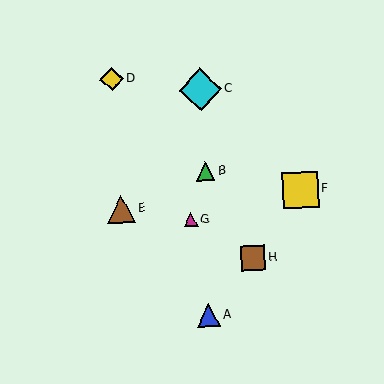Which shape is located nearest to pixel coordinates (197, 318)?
The blue triangle (labeled A) at (209, 315) is nearest to that location.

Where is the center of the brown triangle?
The center of the brown triangle is at (121, 209).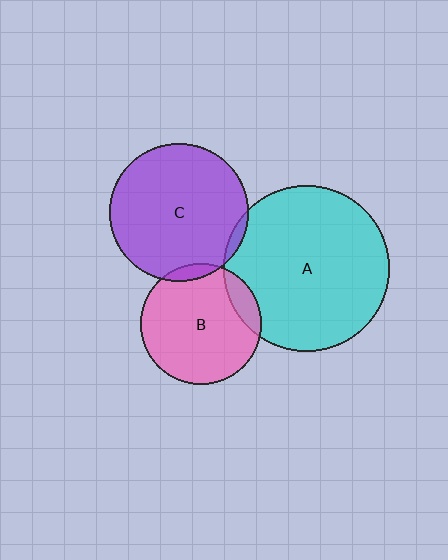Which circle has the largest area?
Circle A (cyan).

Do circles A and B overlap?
Yes.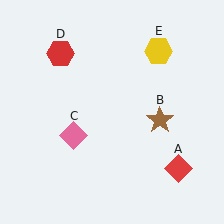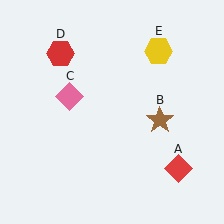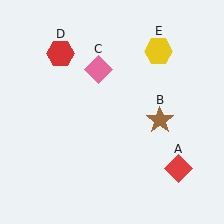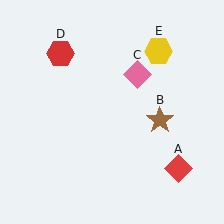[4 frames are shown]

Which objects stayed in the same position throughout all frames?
Red diamond (object A) and brown star (object B) and red hexagon (object D) and yellow hexagon (object E) remained stationary.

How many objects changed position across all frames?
1 object changed position: pink diamond (object C).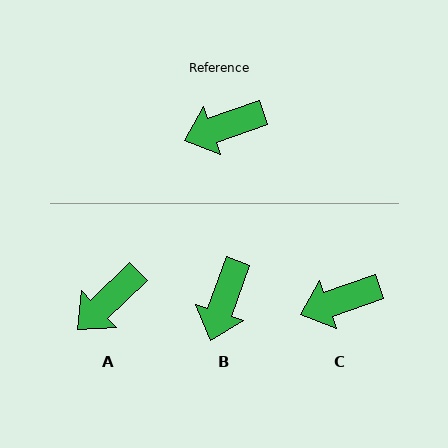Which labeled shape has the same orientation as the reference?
C.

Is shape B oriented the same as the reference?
No, it is off by about 51 degrees.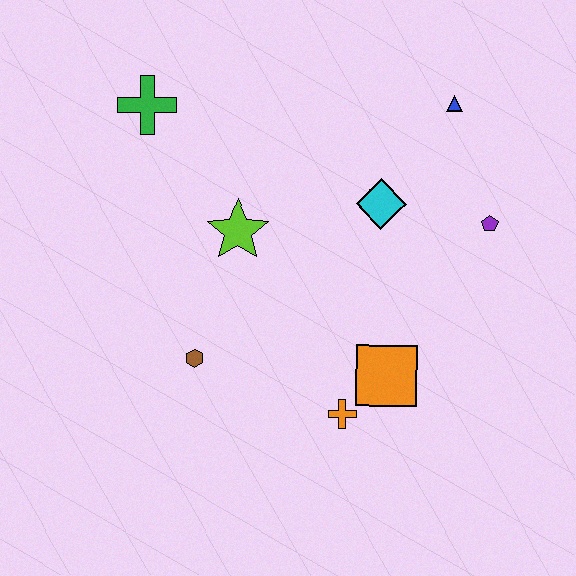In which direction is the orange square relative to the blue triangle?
The orange square is below the blue triangle.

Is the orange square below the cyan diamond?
Yes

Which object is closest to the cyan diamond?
The purple pentagon is closest to the cyan diamond.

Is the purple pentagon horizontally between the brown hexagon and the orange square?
No